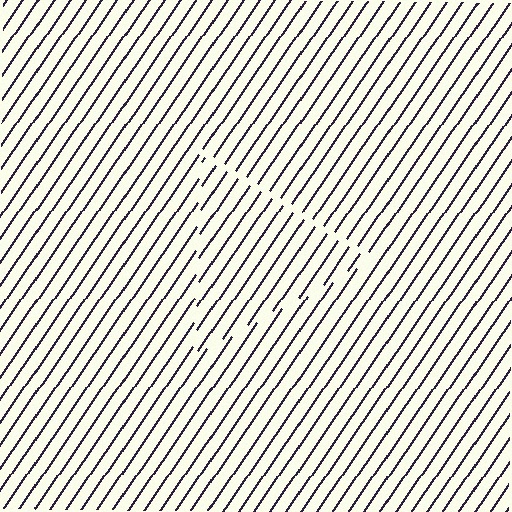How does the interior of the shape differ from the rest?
The interior of the shape contains the same grating, shifted by half a period — the contour is defined by the phase discontinuity where line-ends from the inner and outer gratings abut.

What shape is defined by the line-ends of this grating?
An illusory triangle. The interior of the shape contains the same grating, shifted by half a period — the contour is defined by the phase discontinuity where line-ends from the inner and outer gratings abut.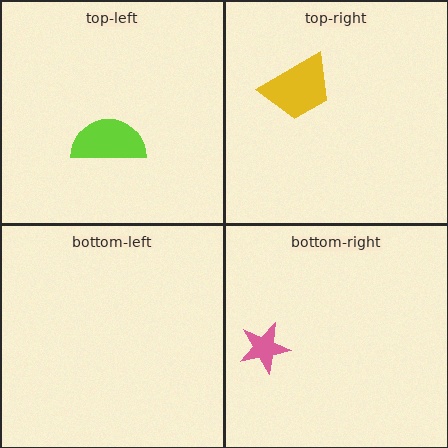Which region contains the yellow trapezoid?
The top-right region.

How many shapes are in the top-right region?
1.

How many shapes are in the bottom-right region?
1.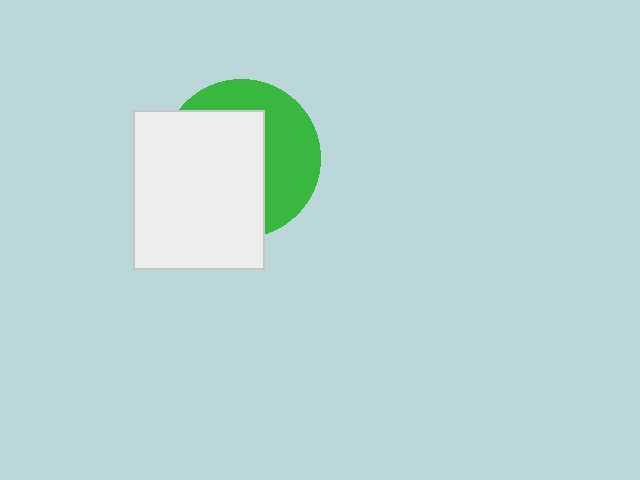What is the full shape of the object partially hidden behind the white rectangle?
The partially hidden object is a green circle.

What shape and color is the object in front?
The object in front is a white rectangle.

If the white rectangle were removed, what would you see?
You would see the complete green circle.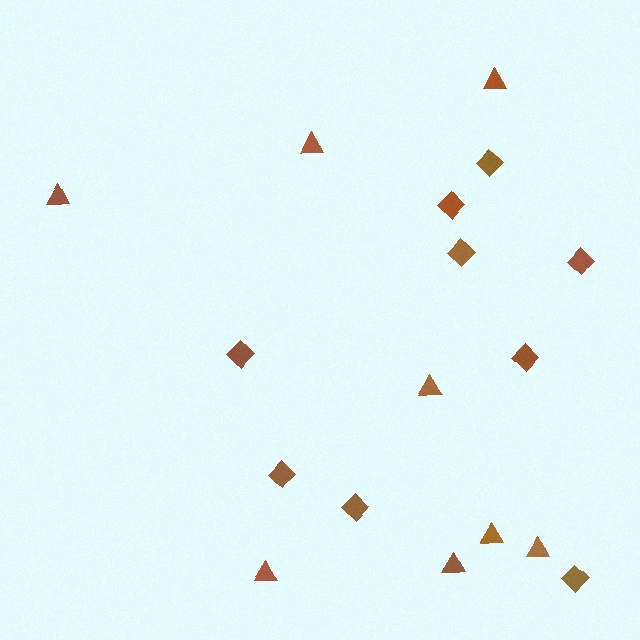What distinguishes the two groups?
There are 2 groups: one group of triangles (8) and one group of diamonds (9).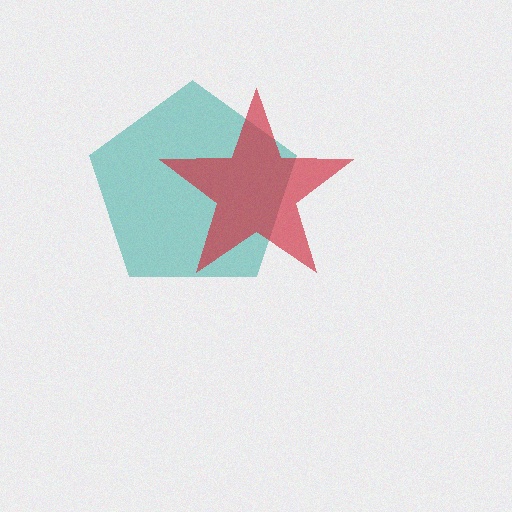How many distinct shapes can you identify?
There are 2 distinct shapes: a teal pentagon, a red star.